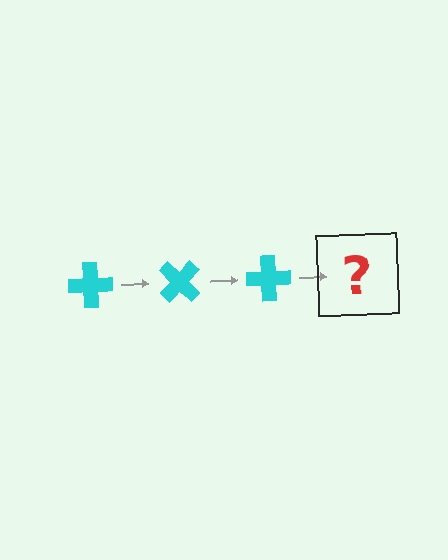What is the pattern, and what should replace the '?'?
The pattern is that the cross rotates 45 degrees each step. The '?' should be a cyan cross rotated 135 degrees.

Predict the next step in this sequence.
The next step is a cyan cross rotated 135 degrees.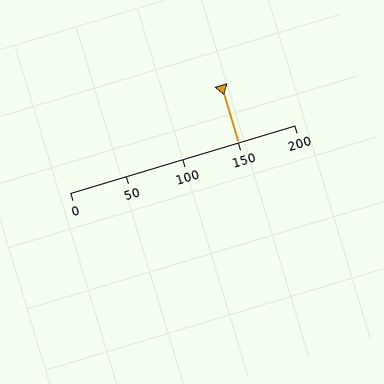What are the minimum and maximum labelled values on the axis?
The axis runs from 0 to 200.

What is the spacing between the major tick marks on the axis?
The major ticks are spaced 50 apart.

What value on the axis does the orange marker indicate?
The marker indicates approximately 150.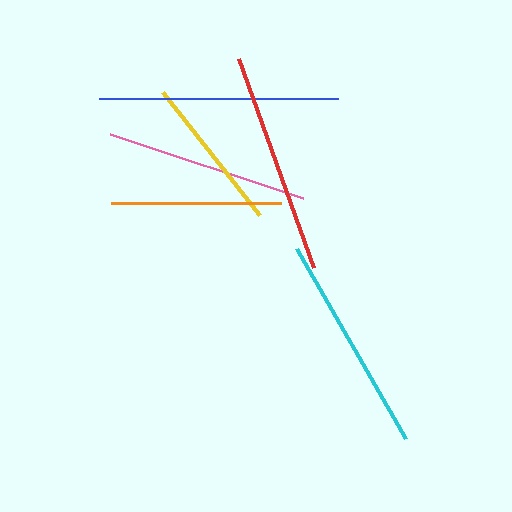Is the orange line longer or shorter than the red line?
The red line is longer than the orange line.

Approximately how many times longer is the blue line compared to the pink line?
The blue line is approximately 1.2 times the length of the pink line.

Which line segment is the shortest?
The yellow line is the shortest at approximately 156 pixels.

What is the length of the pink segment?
The pink segment is approximately 203 pixels long.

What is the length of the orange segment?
The orange segment is approximately 170 pixels long.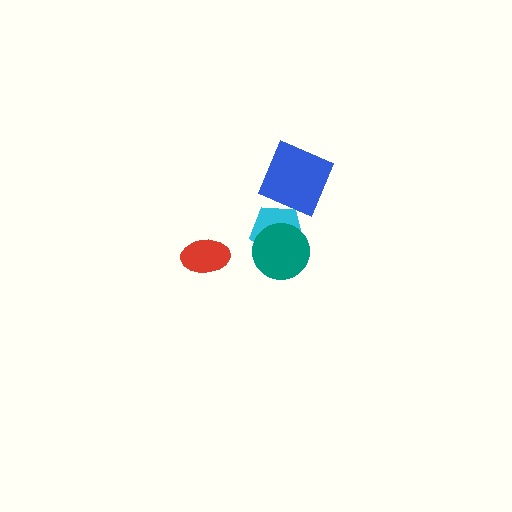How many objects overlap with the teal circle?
1 object overlaps with the teal circle.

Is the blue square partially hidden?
No, no other shape covers it.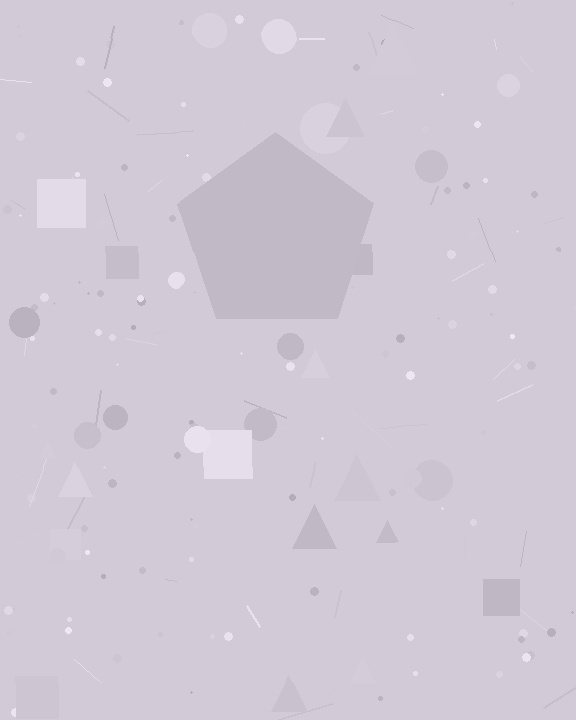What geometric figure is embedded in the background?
A pentagon is embedded in the background.